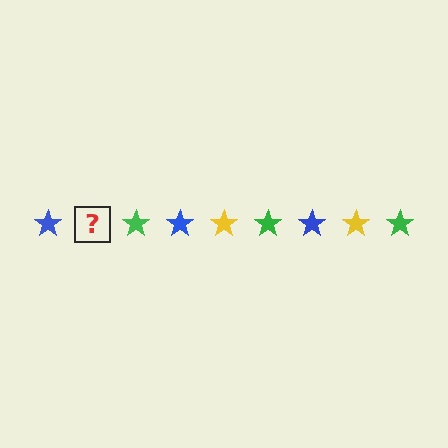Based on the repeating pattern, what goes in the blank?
The blank should be a yellow star.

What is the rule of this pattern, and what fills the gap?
The rule is that the pattern cycles through blue, yellow, green stars. The gap should be filled with a yellow star.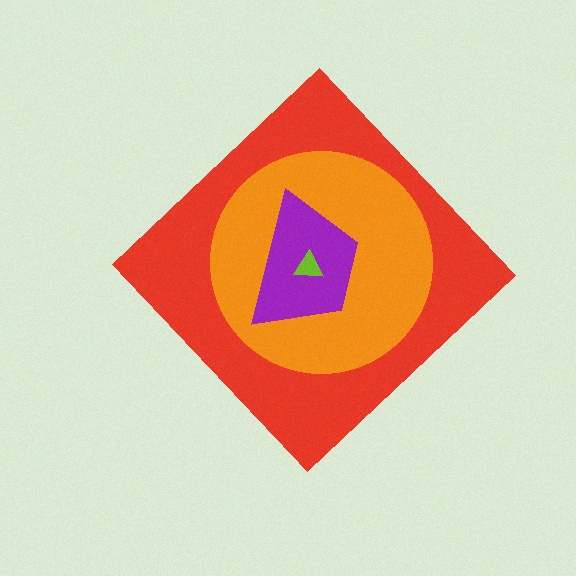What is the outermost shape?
The red diamond.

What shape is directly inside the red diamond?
The orange circle.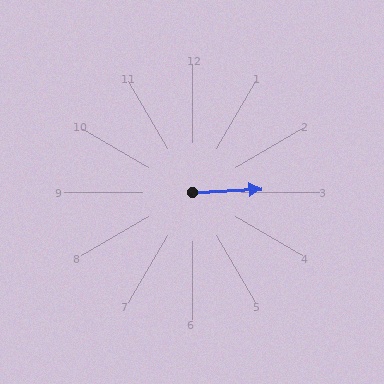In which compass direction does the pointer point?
East.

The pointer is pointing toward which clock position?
Roughly 3 o'clock.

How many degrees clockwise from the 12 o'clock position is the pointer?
Approximately 87 degrees.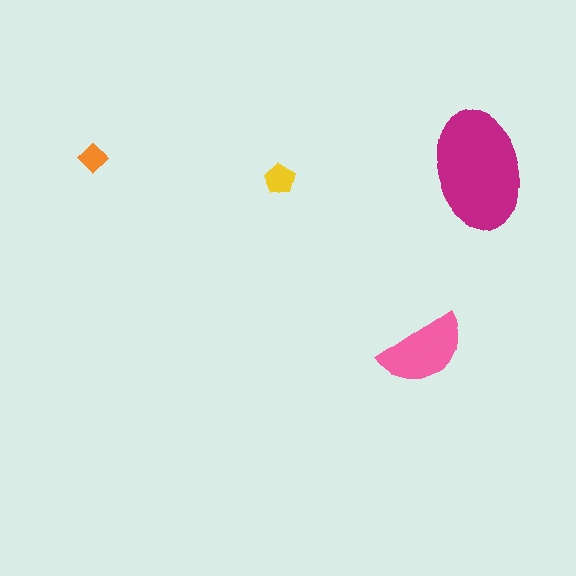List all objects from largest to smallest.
The magenta ellipse, the pink semicircle, the yellow pentagon, the orange diamond.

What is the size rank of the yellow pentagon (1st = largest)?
3rd.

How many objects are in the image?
There are 4 objects in the image.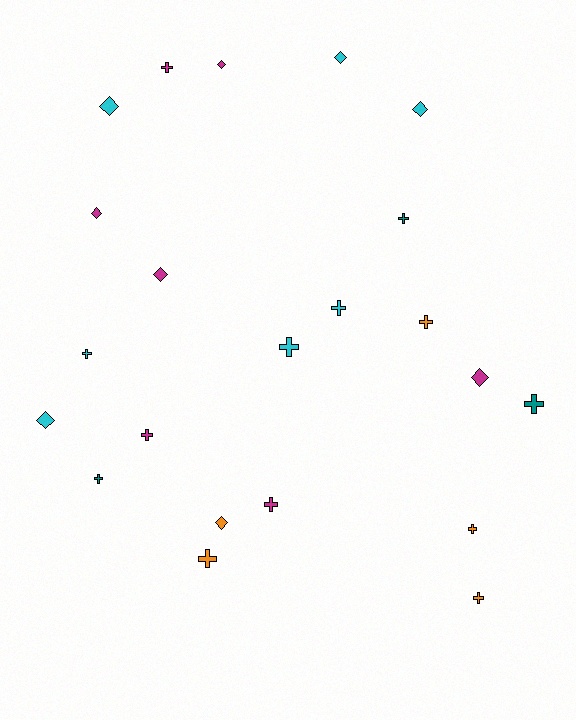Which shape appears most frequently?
Cross, with 13 objects.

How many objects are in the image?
There are 22 objects.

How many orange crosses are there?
There are 4 orange crosses.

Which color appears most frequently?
Cyan, with 7 objects.